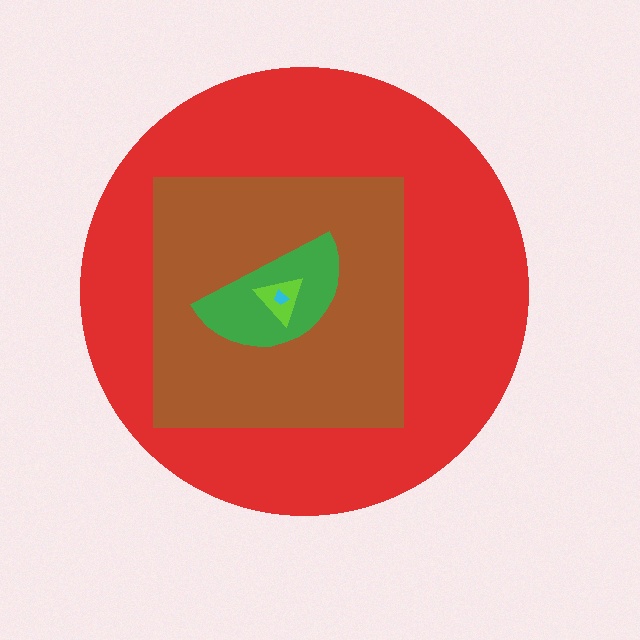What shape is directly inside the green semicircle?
The lime triangle.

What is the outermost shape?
The red circle.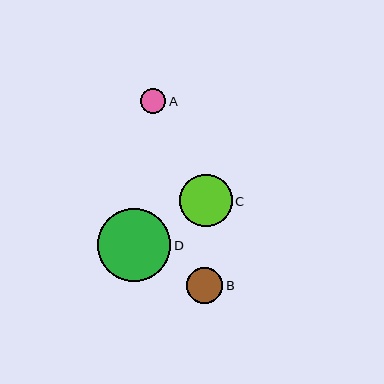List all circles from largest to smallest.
From largest to smallest: D, C, B, A.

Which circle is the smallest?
Circle A is the smallest with a size of approximately 25 pixels.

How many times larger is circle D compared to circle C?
Circle D is approximately 1.4 times the size of circle C.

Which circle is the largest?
Circle D is the largest with a size of approximately 73 pixels.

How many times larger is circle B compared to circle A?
Circle B is approximately 1.4 times the size of circle A.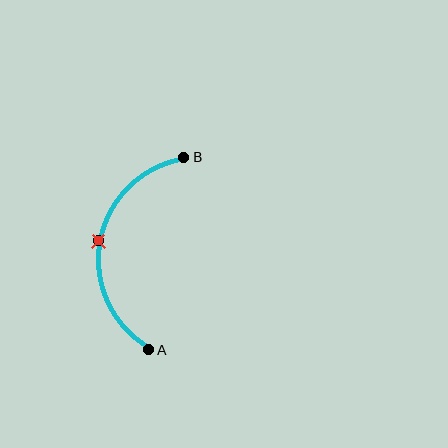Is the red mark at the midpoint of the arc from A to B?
Yes. The red mark lies on the arc at equal arc-length from both A and B — it is the arc midpoint.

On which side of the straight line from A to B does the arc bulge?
The arc bulges to the left of the straight line connecting A and B.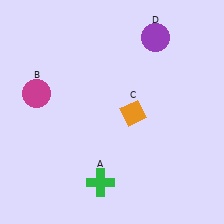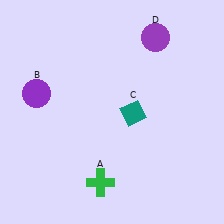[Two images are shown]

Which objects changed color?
B changed from magenta to purple. C changed from orange to teal.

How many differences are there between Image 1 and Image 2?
There are 2 differences between the two images.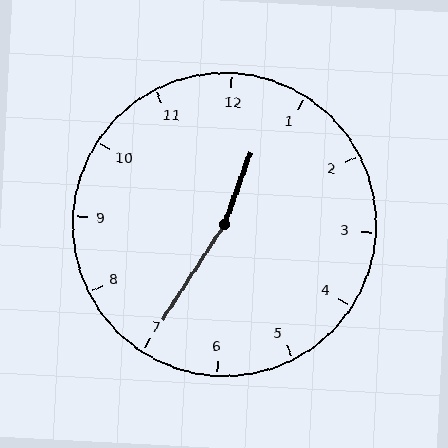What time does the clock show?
12:35.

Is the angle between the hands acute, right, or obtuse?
It is obtuse.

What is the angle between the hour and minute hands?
Approximately 168 degrees.